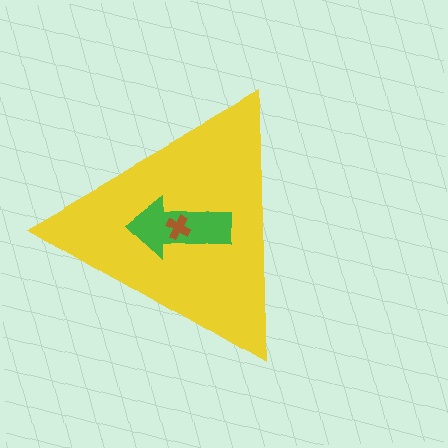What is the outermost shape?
The yellow triangle.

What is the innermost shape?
The brown cross.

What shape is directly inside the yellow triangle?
The green arrow.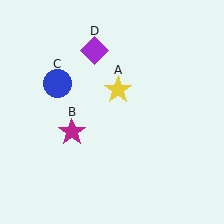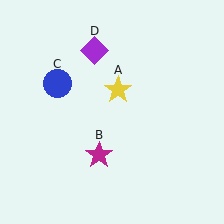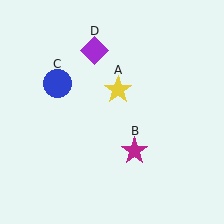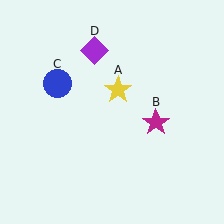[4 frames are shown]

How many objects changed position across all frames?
1 object changed position: magenta star (object B).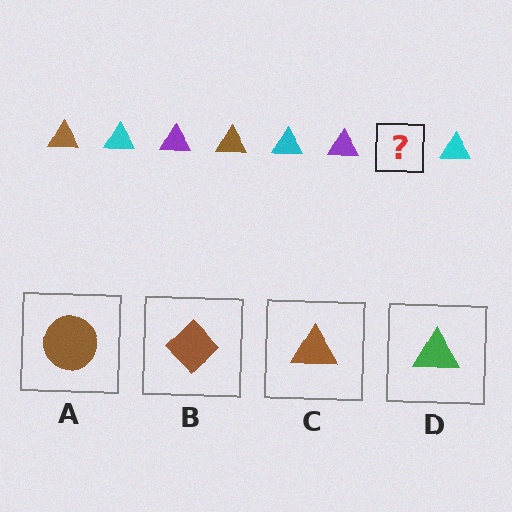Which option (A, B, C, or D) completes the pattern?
C.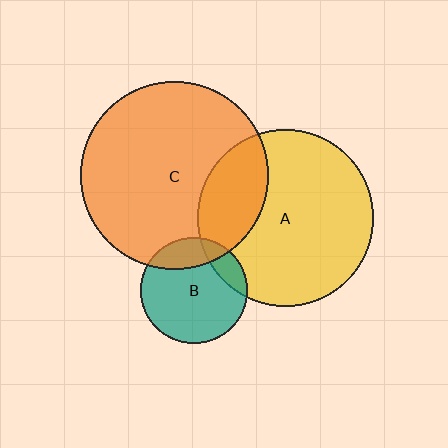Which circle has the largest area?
Circle C (orange).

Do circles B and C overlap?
Yes.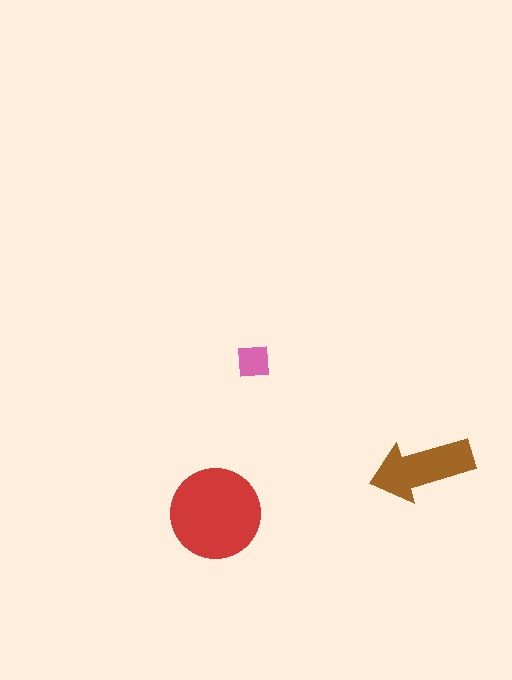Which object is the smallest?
The pink square.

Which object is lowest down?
The red circle is bottommost.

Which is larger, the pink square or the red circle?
The red circle.